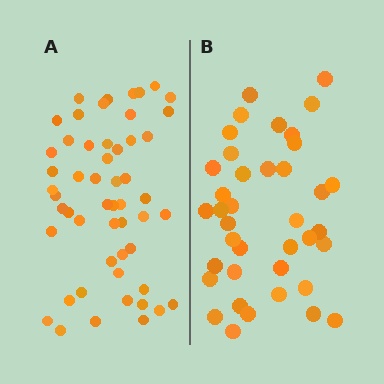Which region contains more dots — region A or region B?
Region A (the left region) has more dots.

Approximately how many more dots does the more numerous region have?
Region A has approximately 15 more dots than region B.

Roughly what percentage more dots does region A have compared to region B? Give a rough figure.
About 35% more.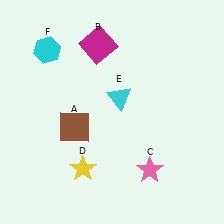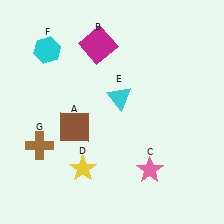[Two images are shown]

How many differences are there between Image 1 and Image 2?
There is 1 difference between the two images.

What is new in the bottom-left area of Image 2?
A brown cross (G) was added in the bottom-left area of Image 2.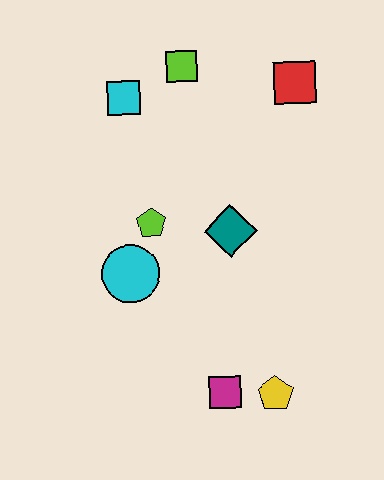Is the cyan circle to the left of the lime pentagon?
Yes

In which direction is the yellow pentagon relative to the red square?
The yellow pentagon is below the red square.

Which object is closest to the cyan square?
The lime square is closest to the cyan square.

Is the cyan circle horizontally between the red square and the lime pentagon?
No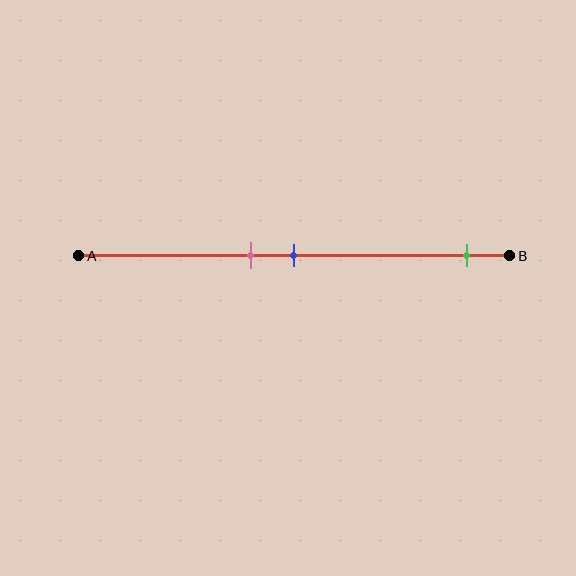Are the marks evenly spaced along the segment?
No, the marks are not evenly spaced.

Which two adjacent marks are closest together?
The pink and blue marks are the closest adjacent pair.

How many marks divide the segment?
There are 3 marks dividing the segment.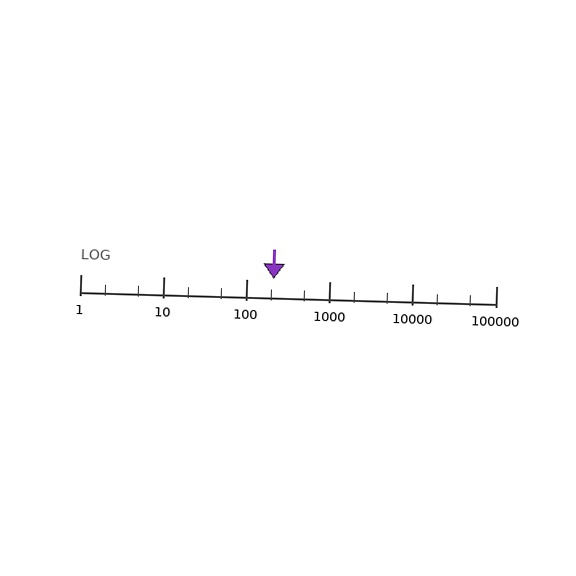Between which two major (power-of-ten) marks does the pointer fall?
The pointer is between 100 and 1000.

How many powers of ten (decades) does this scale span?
The scale spans 5 decades, from 1 to 100000.